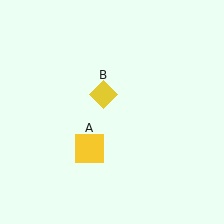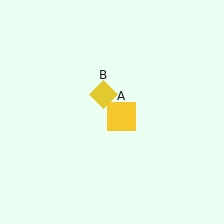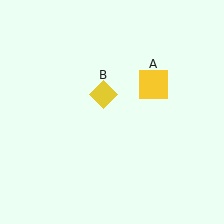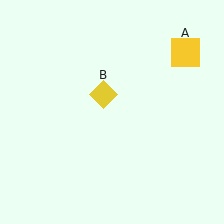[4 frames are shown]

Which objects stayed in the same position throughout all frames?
Yellow diamond (object B) remained stationary.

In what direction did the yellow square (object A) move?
The yellow square (object A) moved up and to the right.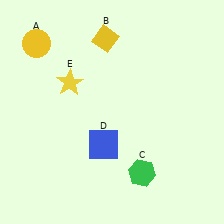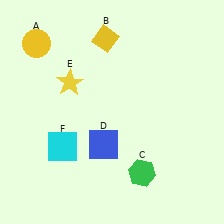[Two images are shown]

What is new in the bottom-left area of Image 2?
A cyan square (F) was added in the bottom-left area of Image 2.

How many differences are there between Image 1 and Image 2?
There is 1 difference between the two images.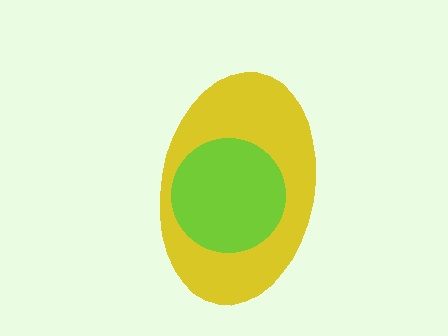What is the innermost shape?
The lime circle.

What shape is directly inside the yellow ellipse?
The lime circle.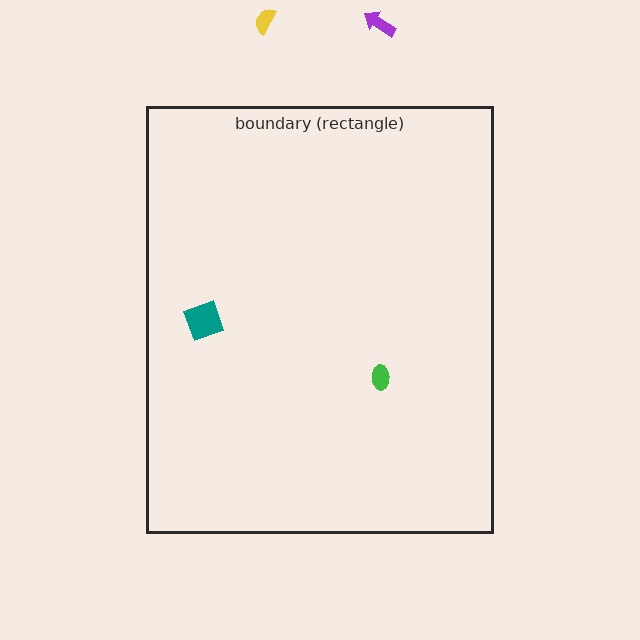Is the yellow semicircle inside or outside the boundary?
Outside.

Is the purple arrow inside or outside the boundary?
Outside.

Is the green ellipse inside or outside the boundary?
Inside.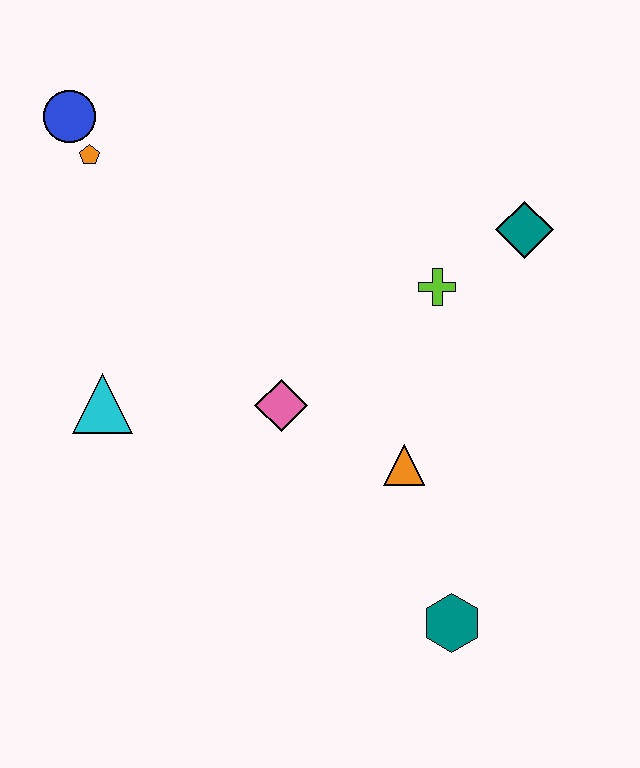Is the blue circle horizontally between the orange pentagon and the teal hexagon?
No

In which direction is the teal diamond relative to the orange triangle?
The teal diamond is above the orange triangle.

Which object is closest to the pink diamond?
The orange triangle is closest to the pink diamond.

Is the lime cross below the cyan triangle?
No